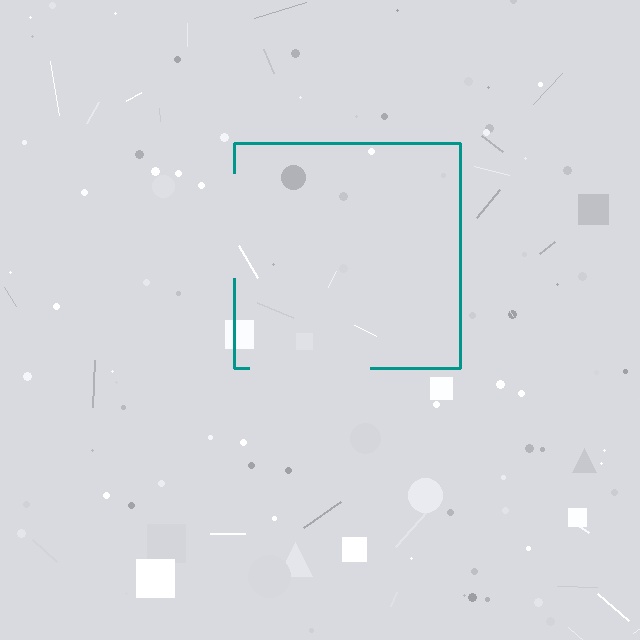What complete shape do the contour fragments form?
The contour fragments form a square.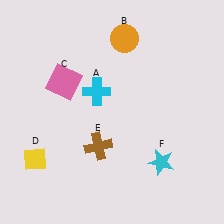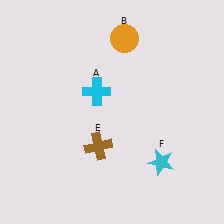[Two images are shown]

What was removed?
The yellow diamond (D), the pink square (C) were removed in Image 2.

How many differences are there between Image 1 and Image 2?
There are 2 differences between the two images.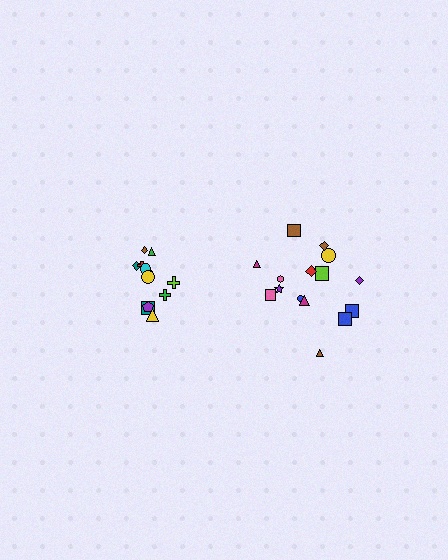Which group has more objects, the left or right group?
The right group.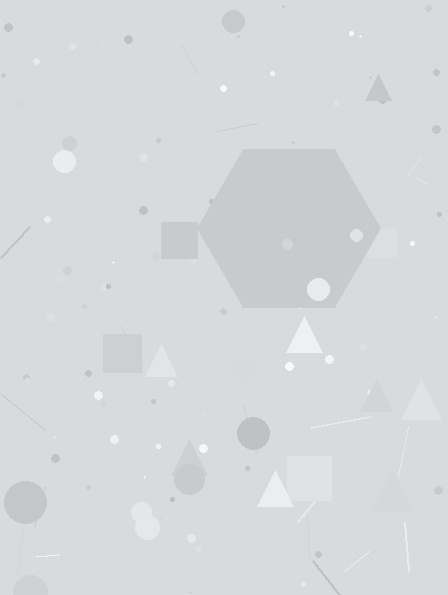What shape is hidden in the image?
A hexagon is hidden in the image.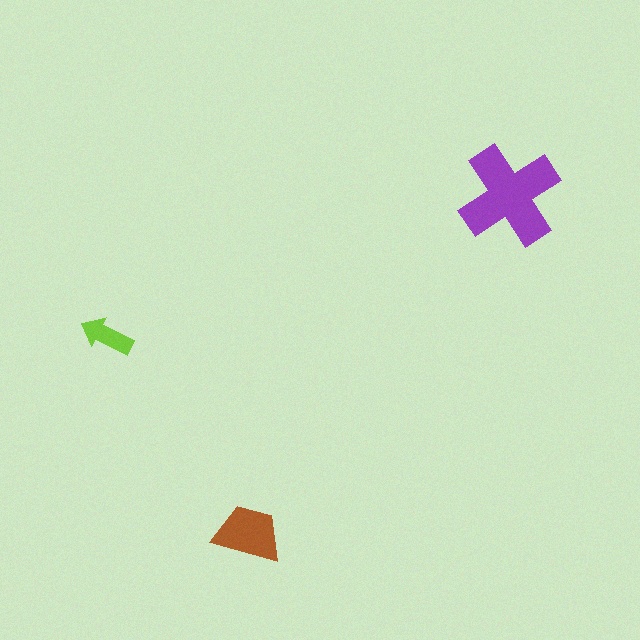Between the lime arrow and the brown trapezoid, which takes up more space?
The brown trapezoid.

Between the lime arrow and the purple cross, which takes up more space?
The purple cross.